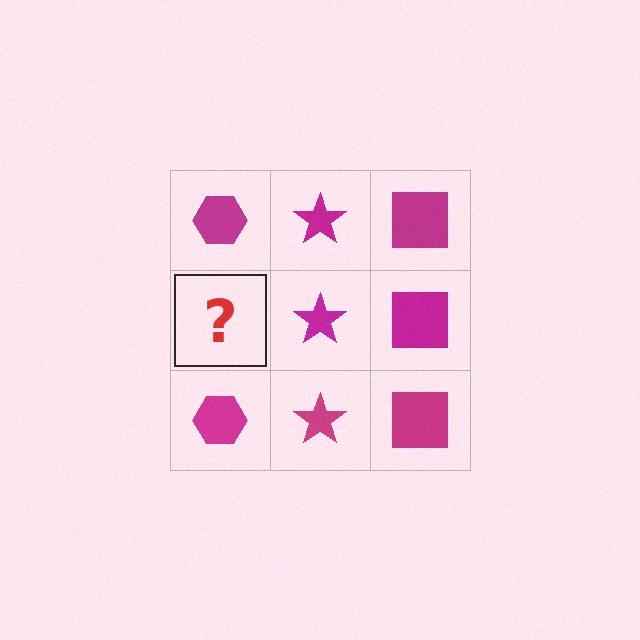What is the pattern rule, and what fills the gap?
The rule is that each column has a consistent shape. The gap should be filled with a magenta hexagon.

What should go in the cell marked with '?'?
The missing cell should contain a magenta hexagon.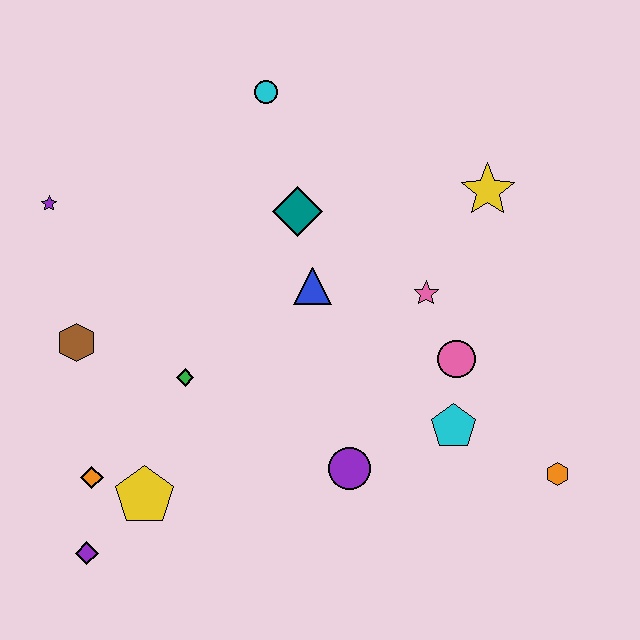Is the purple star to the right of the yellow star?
No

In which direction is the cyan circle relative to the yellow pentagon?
The cyan circle is above the yellow pentagon.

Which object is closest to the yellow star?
The pink star is closest to the yellow star.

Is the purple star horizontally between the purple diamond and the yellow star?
No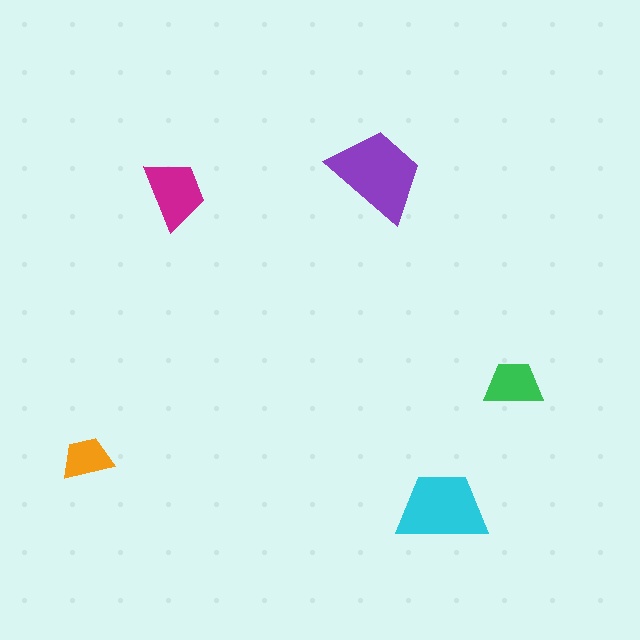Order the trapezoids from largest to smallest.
the purple one, the cyan one, the magenta one, the green one, the orange one.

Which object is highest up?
The purple trapezoid is topmost.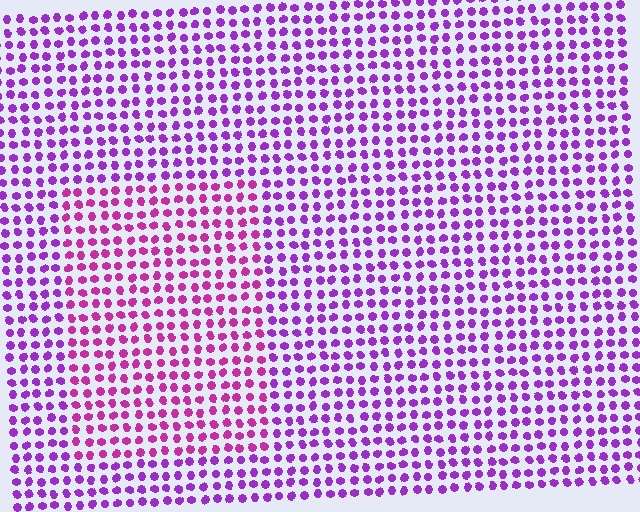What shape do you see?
I see a rectangle.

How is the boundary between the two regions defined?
The boundary is defined purely by a slight shift in hue (about 32 degrees). Spacing, size, and orientation are identical on both sides.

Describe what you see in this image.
The image is filled with small purple elements in a uniform arrangement. A rectangle-shaped region is visible where the elements are tinted to a slightly different hue, forming a subtle color boundary.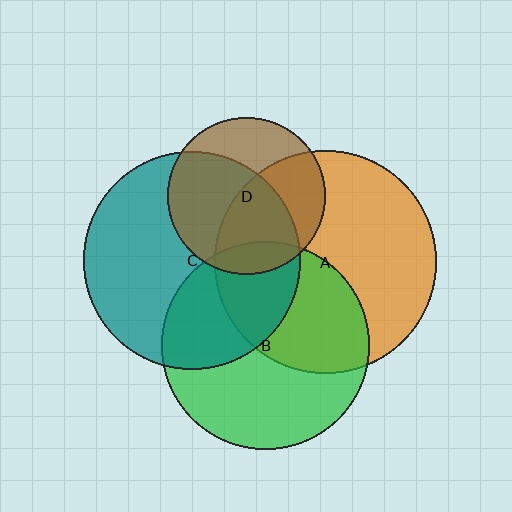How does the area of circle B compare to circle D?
Approximately 1.7 times.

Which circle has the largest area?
Circle A (orange).